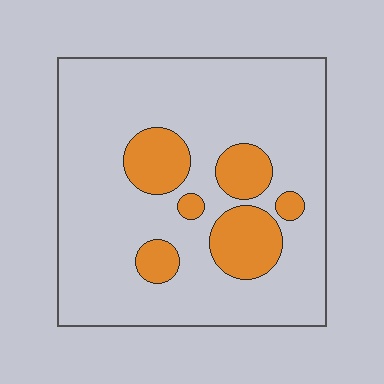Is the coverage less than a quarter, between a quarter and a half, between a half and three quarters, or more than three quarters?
Less than a quarter.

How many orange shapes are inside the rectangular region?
6.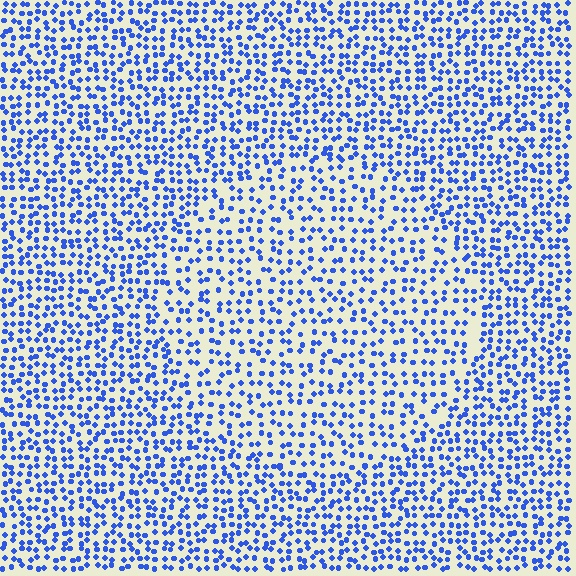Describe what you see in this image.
The image contains small blue elements arranged at two different densities. A circle-shaped region is visible where the elements are less densely packed than the surrounding area.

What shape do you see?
I see a circle.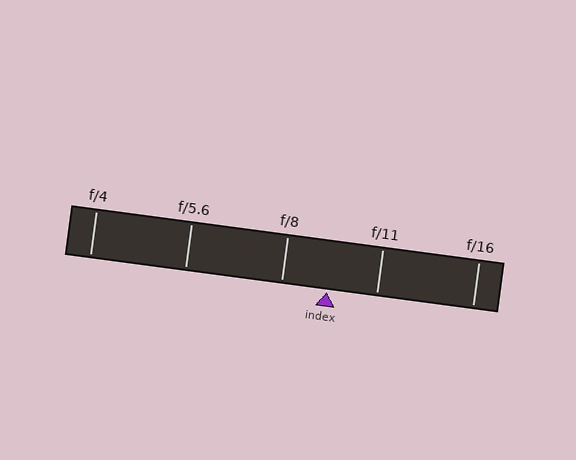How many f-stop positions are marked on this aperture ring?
There are 5 f-stop positions marked.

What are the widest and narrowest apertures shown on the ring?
The widest aperture shown is f/4 and the narrowest is f/16.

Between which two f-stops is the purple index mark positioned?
The index mark is between f/8 and f/11.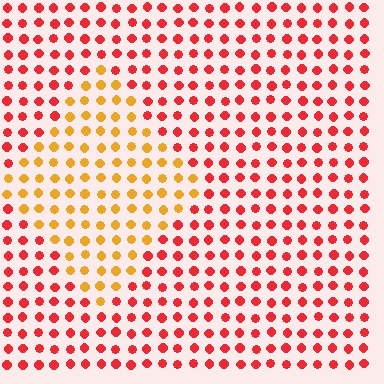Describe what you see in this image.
The image is filled with small red elements in a uniform arrangement. A diamond-shaped region is visible where the elements are tinted to a slightly different hue, forming a subtle color boundary.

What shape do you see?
I see a diamond.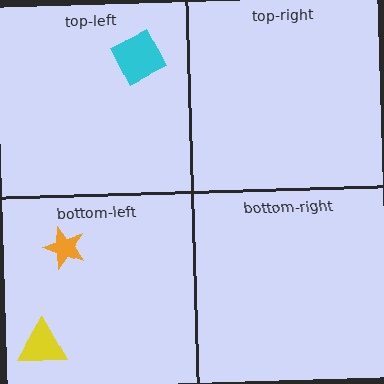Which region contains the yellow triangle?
The bottom-left region.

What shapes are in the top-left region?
The cyan diamond.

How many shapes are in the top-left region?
1.